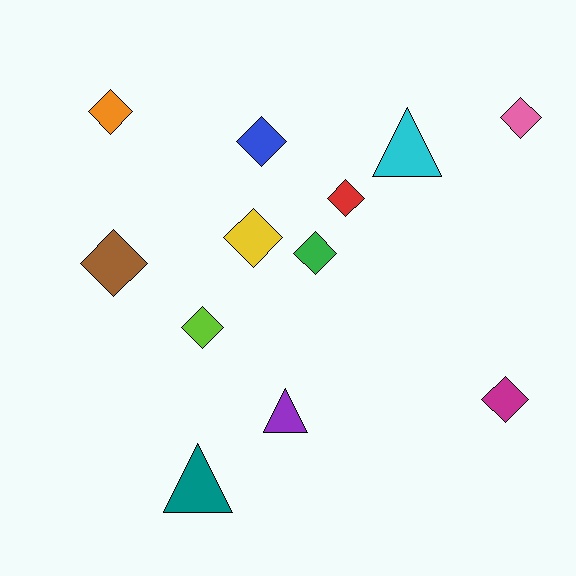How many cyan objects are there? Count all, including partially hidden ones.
There is 1 cyan object.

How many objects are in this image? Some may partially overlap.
There are 12 objects.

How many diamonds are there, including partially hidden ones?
There are 9 diamonds.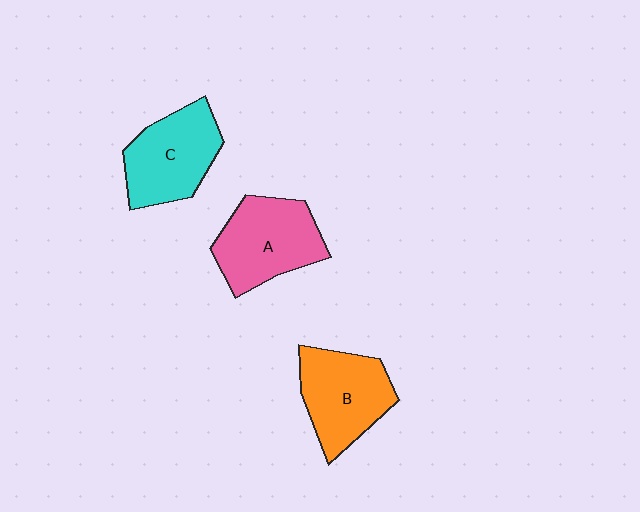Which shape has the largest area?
Shape A (pink).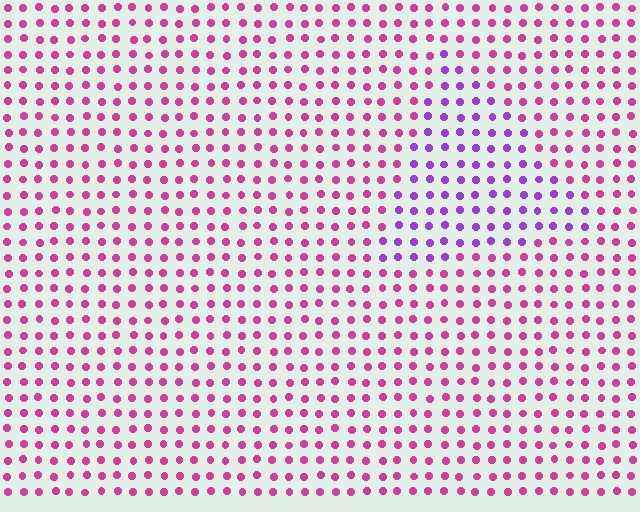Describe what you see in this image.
The image is filled with small magenta elements in a uniform arrangement. A triangle-shaped region is visible where the elements are tinted to a slightly different hue, forming a subtle color boundary.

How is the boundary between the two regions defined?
The boundary is defined purely by a slight shift in hue (about 44 degrees). Spacing, size, and orientation are identical on both sides.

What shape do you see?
I see a triangle.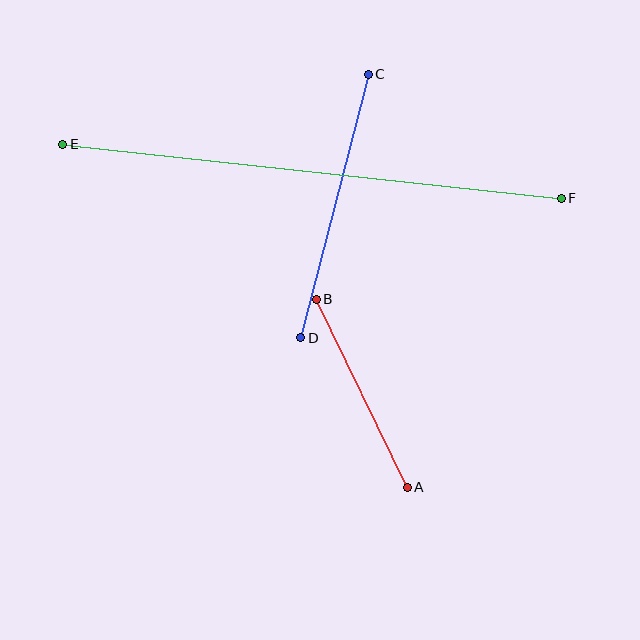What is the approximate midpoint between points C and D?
The midpoint is at approximately (335, 206) pixels.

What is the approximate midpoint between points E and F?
The midpoint is at approximately (312, 171) pixels.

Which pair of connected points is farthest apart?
Points E and F are farthest apart.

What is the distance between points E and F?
The distance is approximately 502 pixels.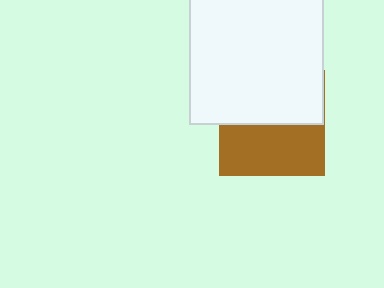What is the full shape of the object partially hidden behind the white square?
The partially hidden object is a brown square.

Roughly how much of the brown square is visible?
About half of it is visible (roughly 48%).